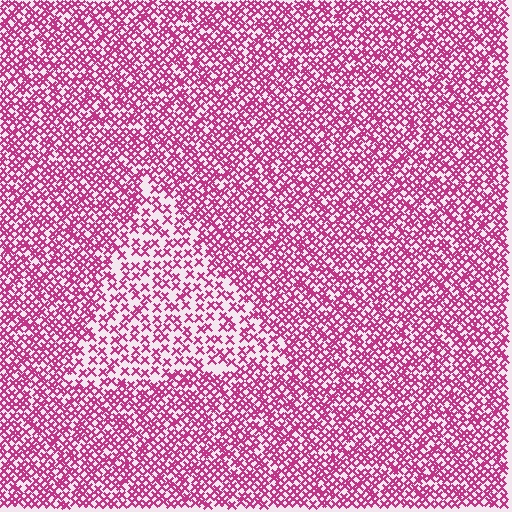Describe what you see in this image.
The image contains small magenta elements arranged at two different densities. A triangle-shaped region is visible where the elements are less densely packed than the surrounding area.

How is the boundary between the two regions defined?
The boundary is defined by a change in element density (approximately 1.8x ratio). All elements are the same color, size, and shape.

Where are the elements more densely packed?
The elements are more densely packed outside the triangle boundary.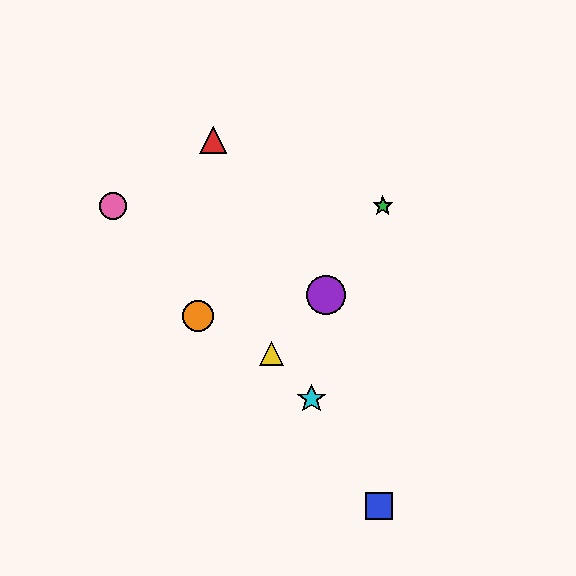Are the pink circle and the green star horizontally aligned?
Yes, both are at y≈206.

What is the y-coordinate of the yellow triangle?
The yellow triangle is at y≈353.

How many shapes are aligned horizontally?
2 shapes (the green star, the pink circle) are aligned horizontally.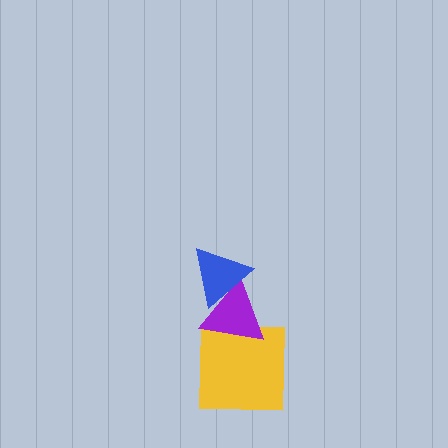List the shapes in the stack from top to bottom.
From top to bottom: the blue triangle, the purple triangle, the yellow square.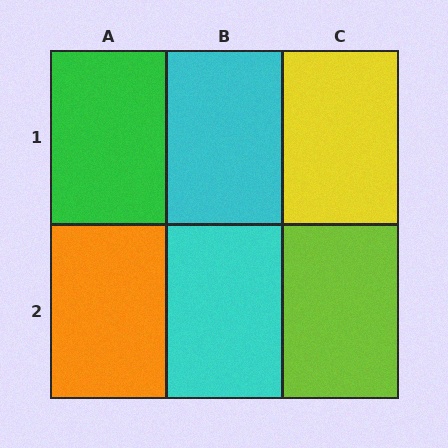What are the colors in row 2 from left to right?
Orange, cyan, lime.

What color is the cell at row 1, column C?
Yellow.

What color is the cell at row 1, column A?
Green.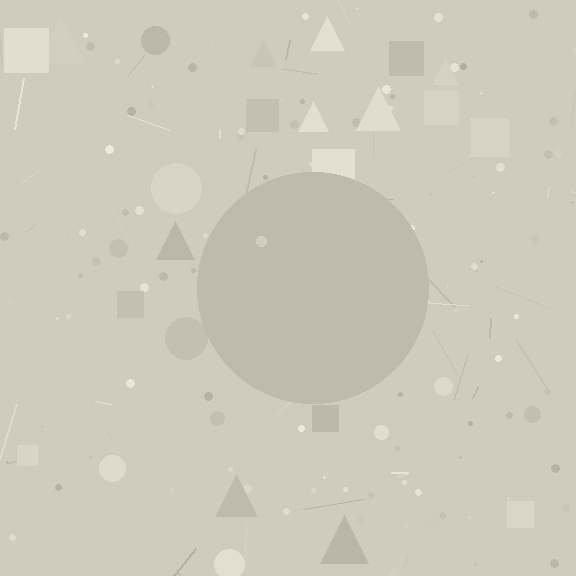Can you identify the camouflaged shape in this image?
The camouflaged shape is a circle.